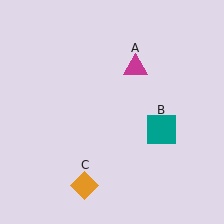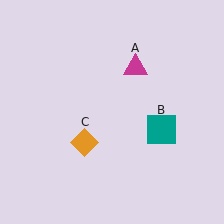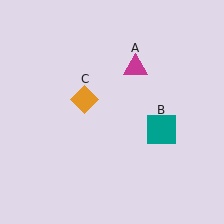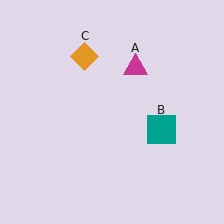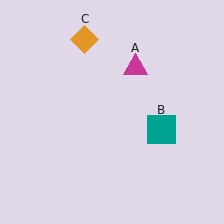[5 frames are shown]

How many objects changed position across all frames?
1 object changed position: orange diamond (object C).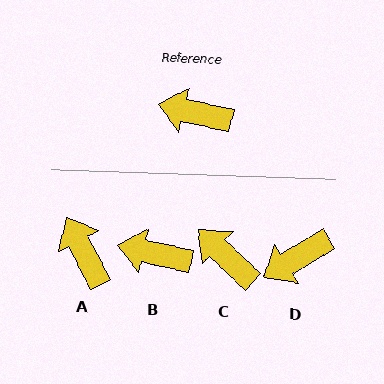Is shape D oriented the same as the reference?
No, it is off by about 44 degrees.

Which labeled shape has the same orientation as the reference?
B.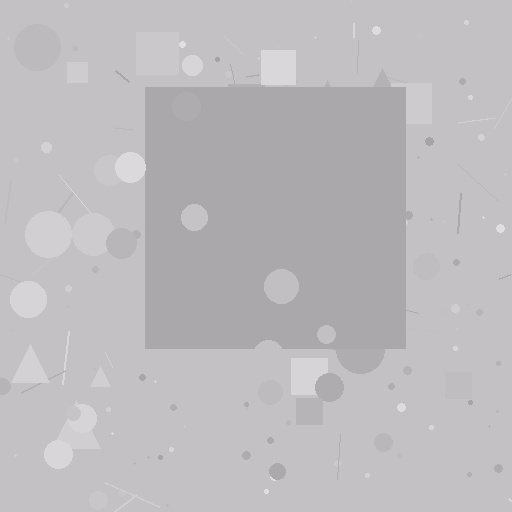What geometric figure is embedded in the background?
A square is embedded in the background.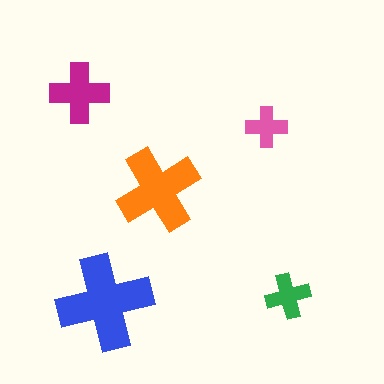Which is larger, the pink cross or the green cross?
The green one.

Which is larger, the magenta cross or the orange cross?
The orange one.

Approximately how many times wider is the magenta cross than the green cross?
About 1.5 times wider.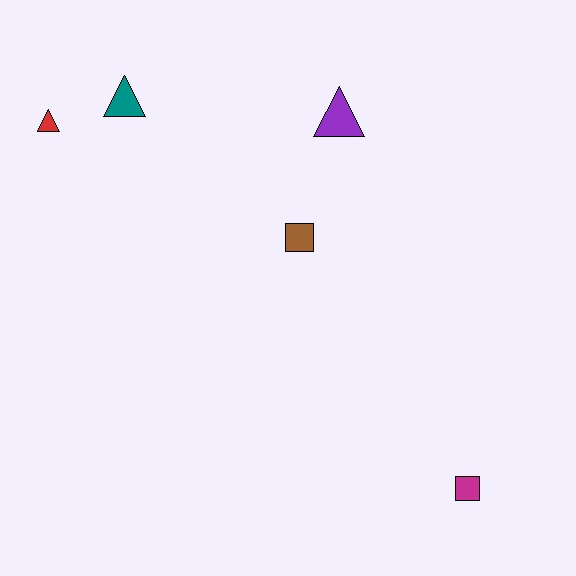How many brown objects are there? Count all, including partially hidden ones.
There is 1 brown object.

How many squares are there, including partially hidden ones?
There are 2 squares.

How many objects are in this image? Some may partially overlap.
There are 5 objects.